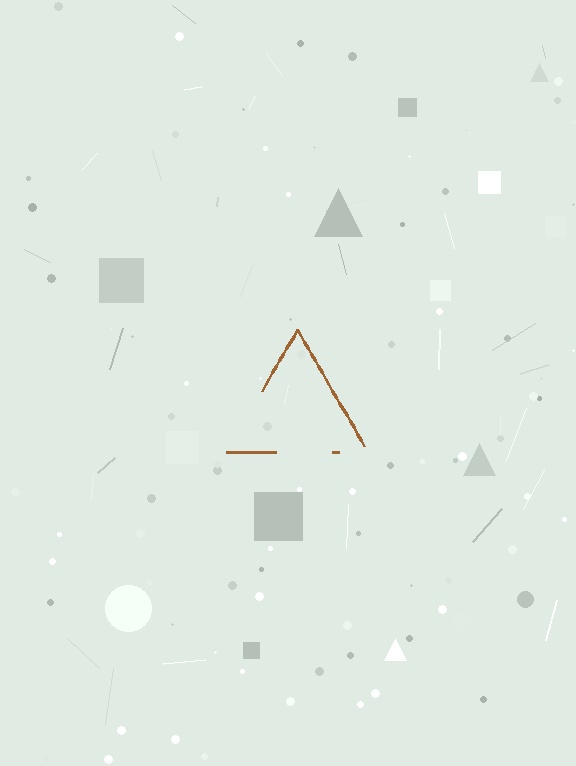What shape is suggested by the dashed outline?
The dashed outline suggests a triangle.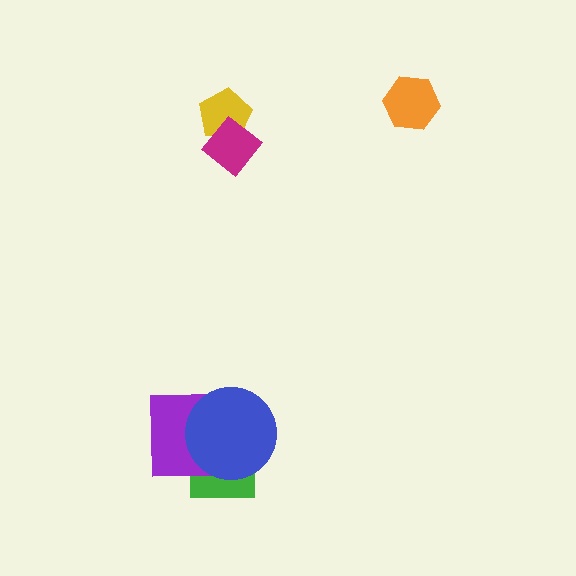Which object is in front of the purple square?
The blue circle is in front of the purple square.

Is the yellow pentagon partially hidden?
Yes, it is partially covered by another shape.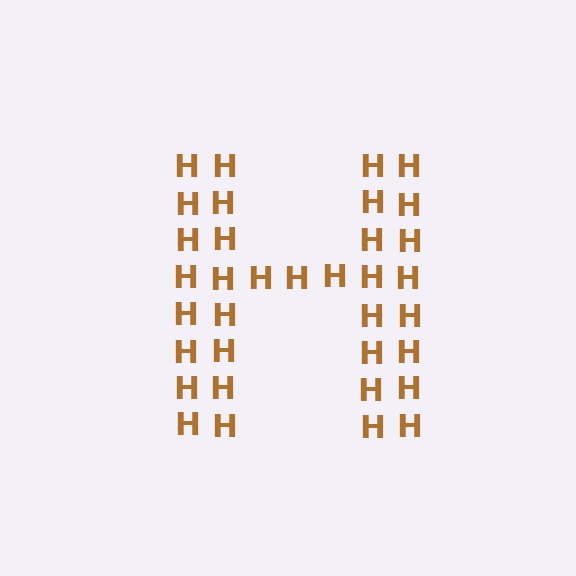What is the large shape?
The large shape is the letter H.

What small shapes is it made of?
It is made of small letter H's.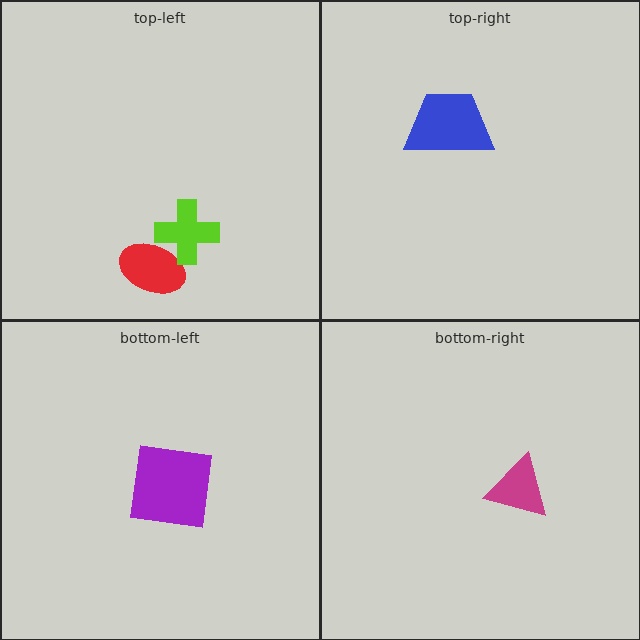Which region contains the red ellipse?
The top-left region.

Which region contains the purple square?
The bottom-left region.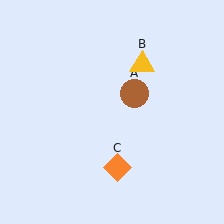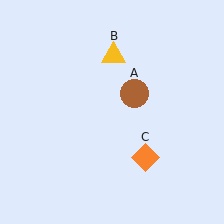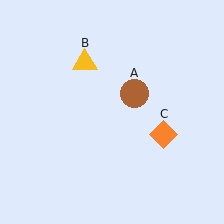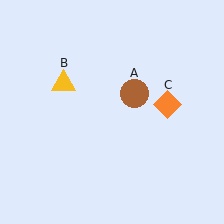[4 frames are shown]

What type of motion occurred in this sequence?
The yellow triangle (object B), orange diamond (object C) rotated counterclockwise around the center of the scene.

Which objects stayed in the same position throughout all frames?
Brown circle (object A) remained stationary.